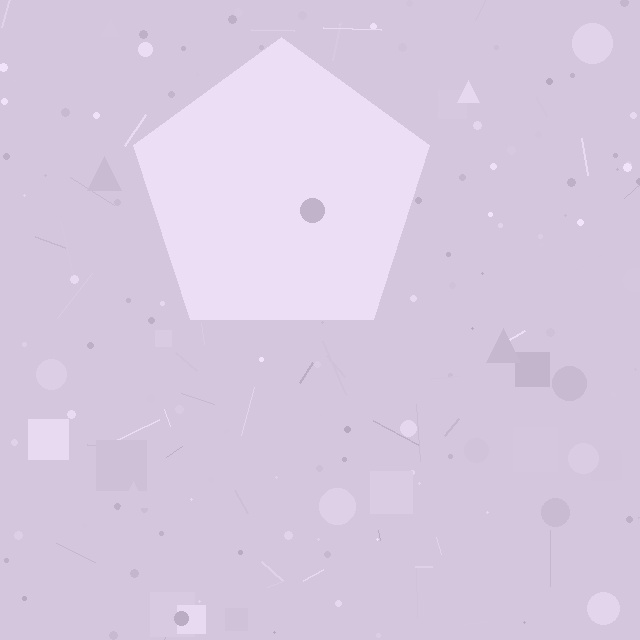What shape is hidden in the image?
A pentagon is hidden in the image.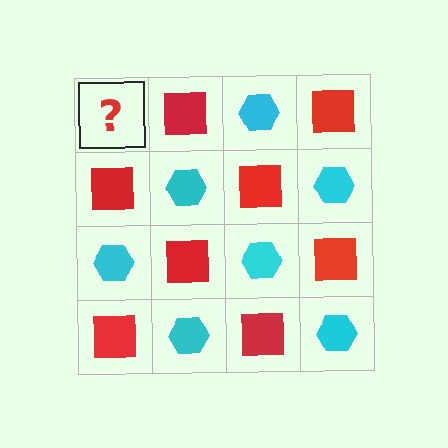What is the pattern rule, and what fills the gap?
The rule is that it alternates cyan hexagon and red square in a checkerboard pattern. The gap should be filled with a cyan hexagon.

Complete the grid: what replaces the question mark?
The question mark should be replaced with a cyan hexagon.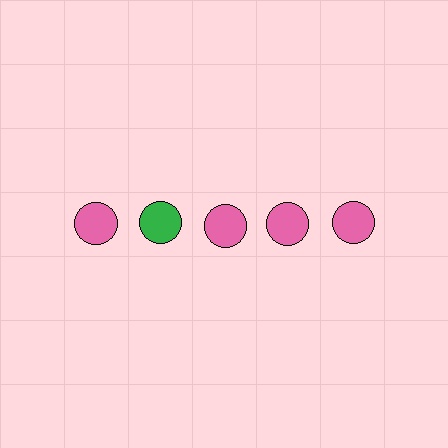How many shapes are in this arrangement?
There are 5 shapes arranged in a grid pattern.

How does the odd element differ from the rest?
It has a different color: green instead of pink.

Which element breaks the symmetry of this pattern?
The green circle in the top row, second from left column breaks the symmetry. All other shapes are pink circles.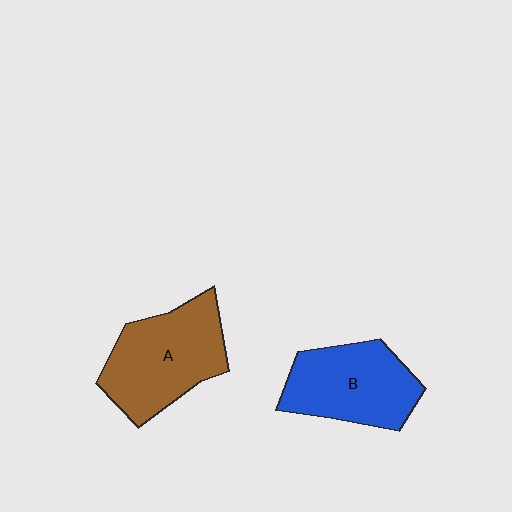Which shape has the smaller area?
Shape B (blue).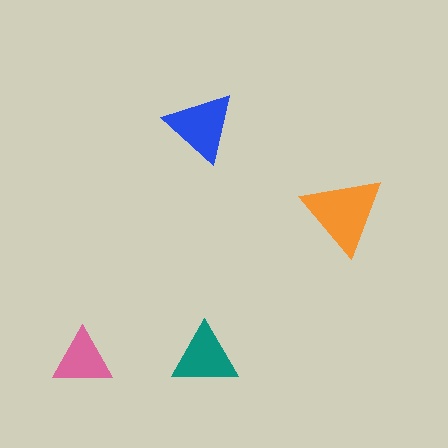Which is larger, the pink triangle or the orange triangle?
The orange one.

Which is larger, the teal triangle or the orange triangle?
The orange one.